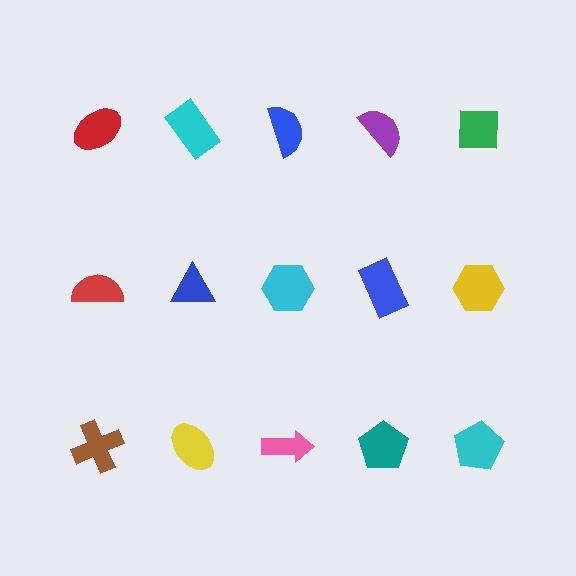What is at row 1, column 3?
A blue semicircle.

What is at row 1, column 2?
A cyan rectangle.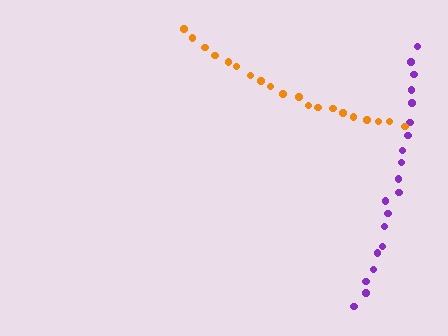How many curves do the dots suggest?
There are 2 distinct paths.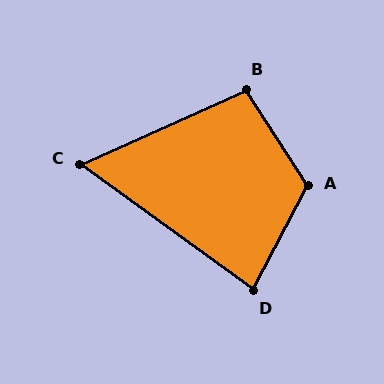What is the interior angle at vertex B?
Approximately 99 degrees (obtuse).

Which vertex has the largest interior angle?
A, at approximately 120 degrees.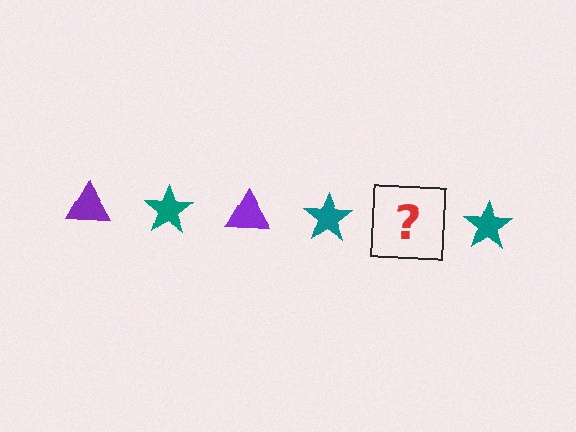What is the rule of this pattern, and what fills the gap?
The rule is that the pattern alternates between purple triangle and teal star. The gap should be filled with a purple triangle.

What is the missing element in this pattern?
The missing element is a purple triangle.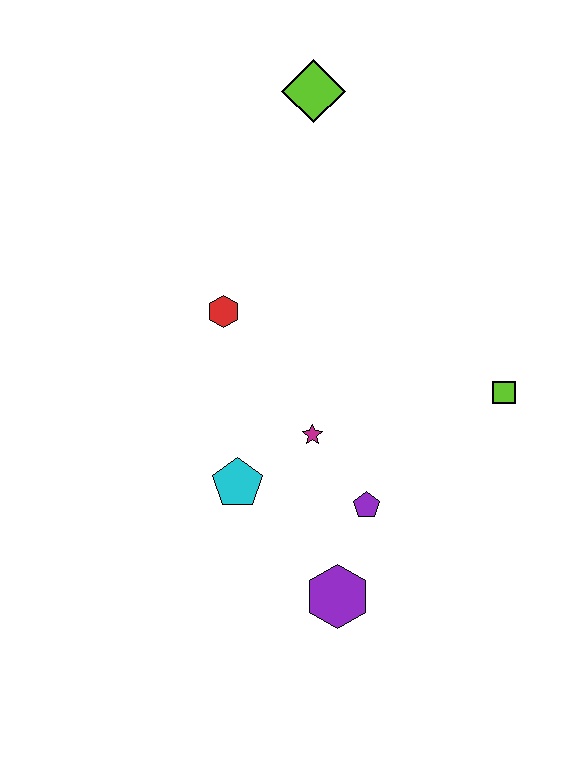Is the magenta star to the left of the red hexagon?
No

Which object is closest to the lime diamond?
The red hexagon is closest to the lime diamond.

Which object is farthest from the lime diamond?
The purple hexagon is farthest from the lime diamond.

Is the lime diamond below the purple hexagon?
No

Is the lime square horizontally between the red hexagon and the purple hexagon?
No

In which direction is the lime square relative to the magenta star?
The lime square is to the right of the magenta star.